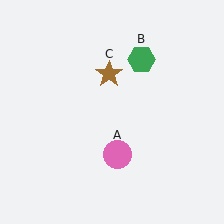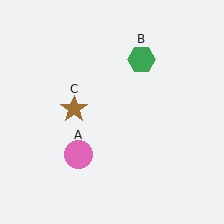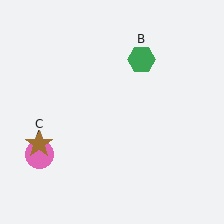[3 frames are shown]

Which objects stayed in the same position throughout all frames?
Green hexagon (object B) remained stationary.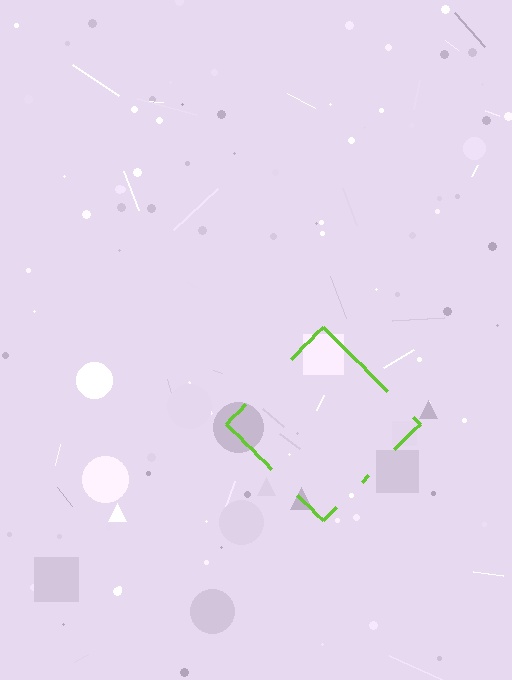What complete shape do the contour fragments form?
The contour fragments form a diamond.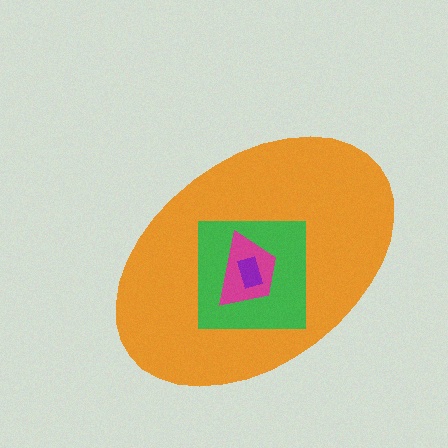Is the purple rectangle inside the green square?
Yes.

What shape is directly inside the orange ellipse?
The green square.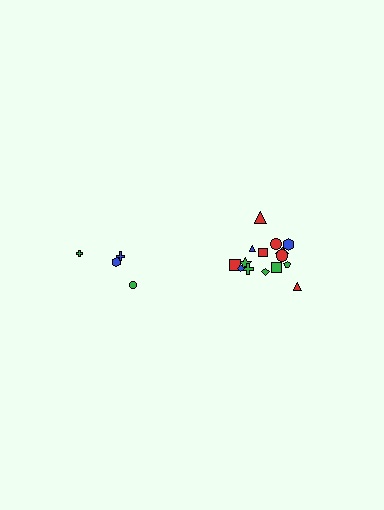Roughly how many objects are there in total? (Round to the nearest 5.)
Roughly 20 objects in total.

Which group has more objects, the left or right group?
The right group.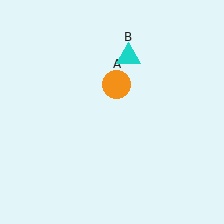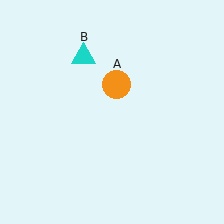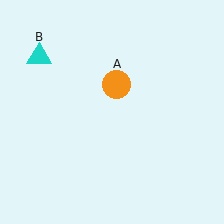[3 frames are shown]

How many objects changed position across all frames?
1 object changed position: cyan triangle (object B).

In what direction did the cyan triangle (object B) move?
The cyan triangle (object B) moved left.